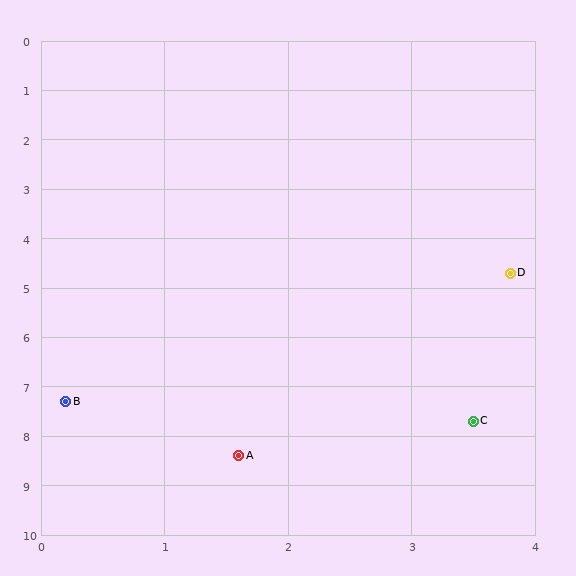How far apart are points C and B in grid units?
Points C and B are about 3.3 grid units apart.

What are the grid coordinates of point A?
Point A is at approximately (1.6, 8.4).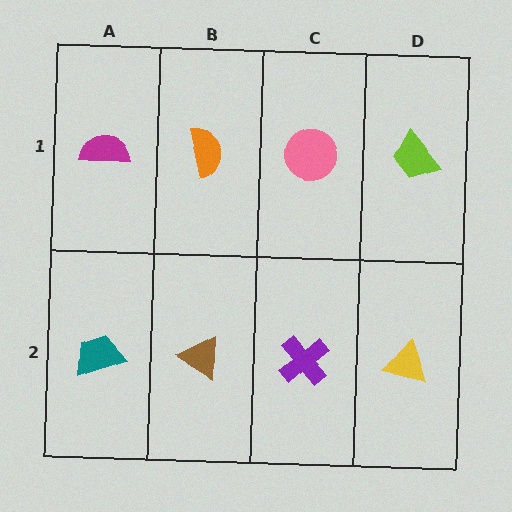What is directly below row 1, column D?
A yellow triangle.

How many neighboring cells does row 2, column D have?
2.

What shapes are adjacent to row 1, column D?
A yellow triangle (row 2, column D), a pink circle (row 1, column C).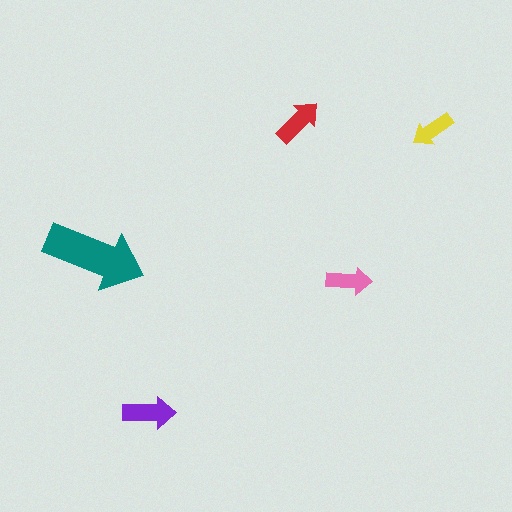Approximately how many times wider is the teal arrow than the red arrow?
About 2 times wider.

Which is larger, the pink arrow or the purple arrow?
The purple one.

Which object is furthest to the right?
The yellow arrow is rightmost.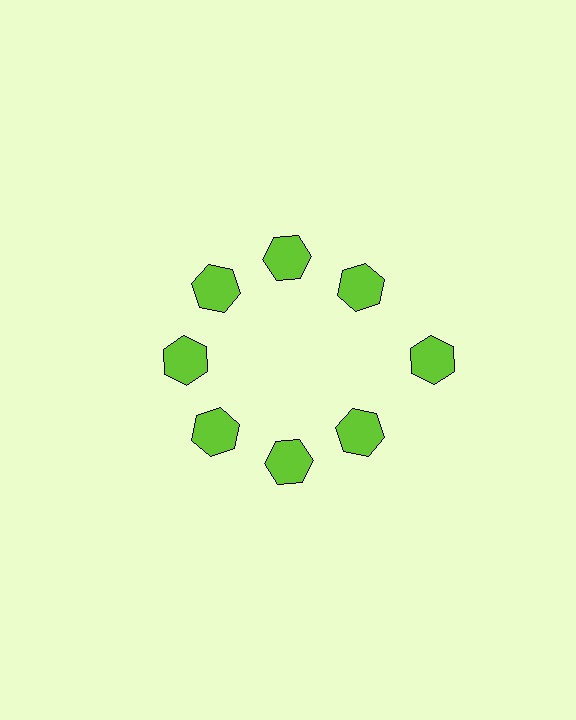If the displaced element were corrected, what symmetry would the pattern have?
It would have 8-fold rotational symmetry — the pattern would map onto itself every 45 degrees.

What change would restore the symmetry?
The symmetry would be restored by moving it inward, back onto the ring so that all 8 hexagons sit at equal angles and equal distance from the center.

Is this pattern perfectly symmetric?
No. The 8 lime hexagons are arranged in a ring, but one element near the 3 o'clock position is pushed outward from the center, breaking the 8-fold rotational symmetry.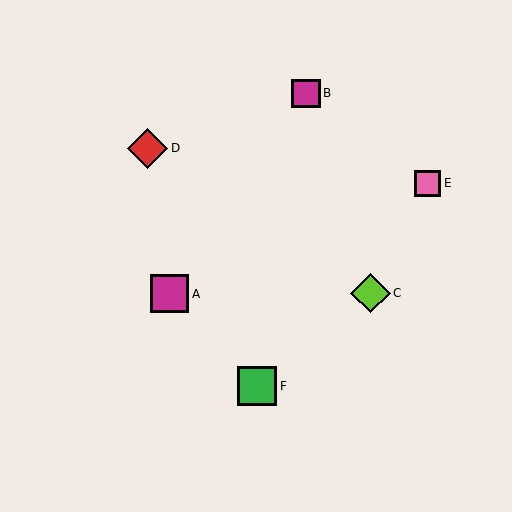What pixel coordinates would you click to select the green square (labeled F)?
Click at (257, 386) to select the green square F.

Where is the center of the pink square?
The center of the pink square is at (428, 183).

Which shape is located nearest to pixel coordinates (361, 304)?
The lime diamond (labeled C) at (370, 293) is nearest to that location.